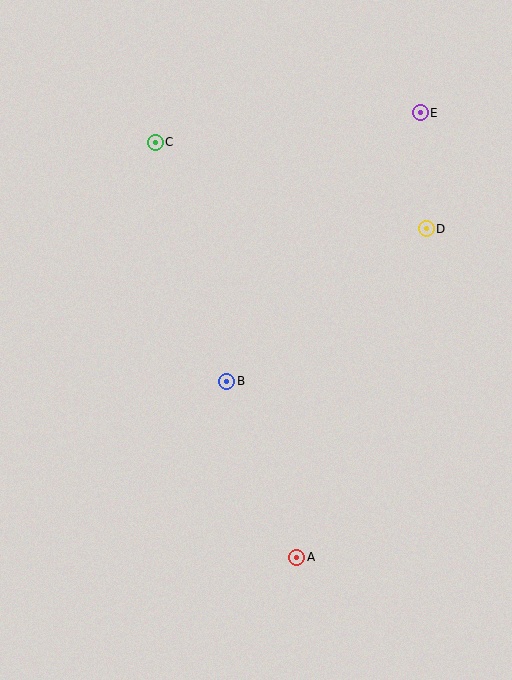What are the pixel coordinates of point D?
Point D is at (426, 229).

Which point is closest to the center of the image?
Point B at (227, 381) is closest to the center.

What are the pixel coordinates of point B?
Point B is at (227, 381).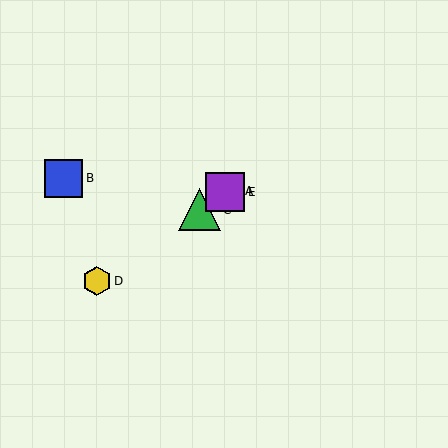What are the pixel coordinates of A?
Object A is at (227, 191).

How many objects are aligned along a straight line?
4 objects (A, C, D, E) are aligned along a straight line.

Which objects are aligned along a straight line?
Objects A, C, D, E are aligned along a straight line.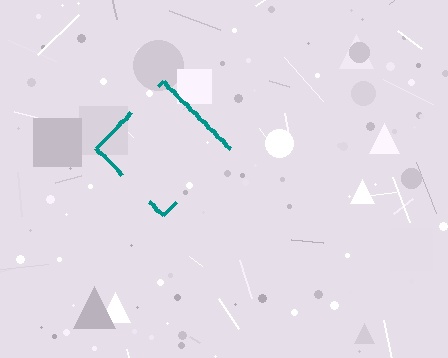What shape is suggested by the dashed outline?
The dashed outline suggests a diamond.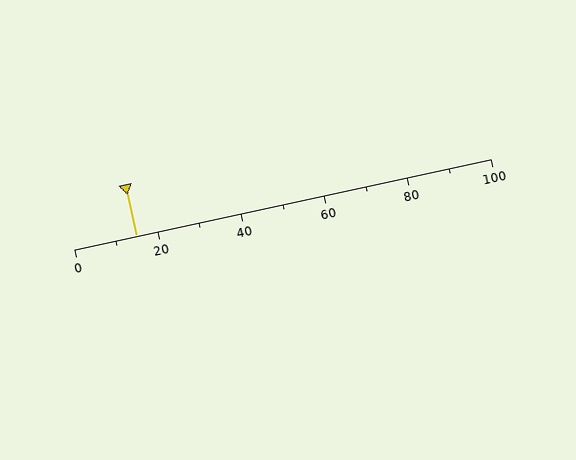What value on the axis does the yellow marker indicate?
The marker indicates approximately 15.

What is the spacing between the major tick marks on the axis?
The major ticks are spaced 20 apart.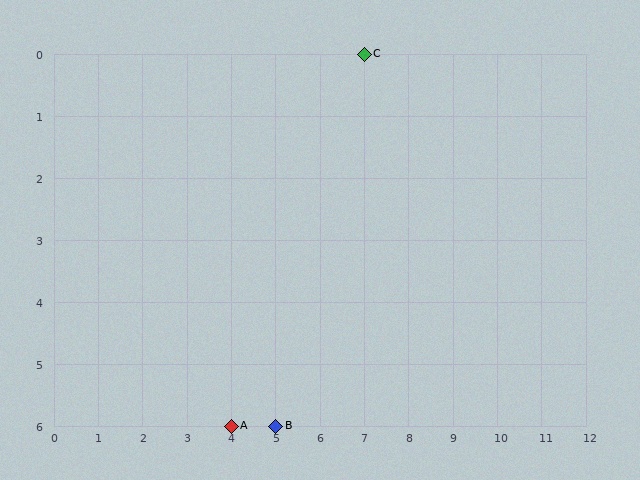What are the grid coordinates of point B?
Point B is at grid coordinates (5, 6).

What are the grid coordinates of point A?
Point A is at grid coordinates (4, 6).